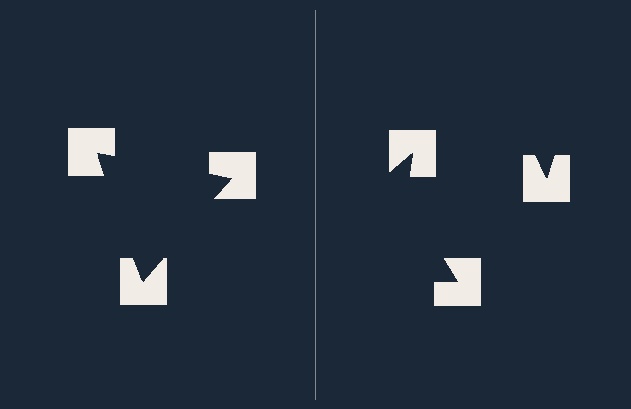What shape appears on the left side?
An illusory triangle.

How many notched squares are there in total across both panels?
6 — 3 on each side.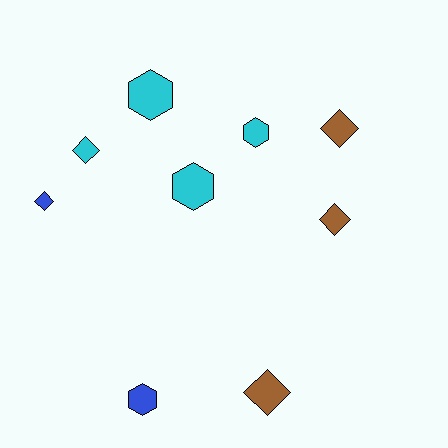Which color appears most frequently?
Cyan, with 4 objects.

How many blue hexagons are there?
There is 1 blue hexagon.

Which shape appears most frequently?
Diamond, with 5 objects.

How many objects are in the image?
There are 9 objects.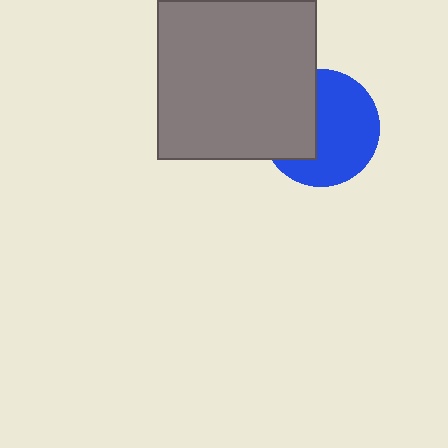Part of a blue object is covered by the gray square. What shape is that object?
It is a circle.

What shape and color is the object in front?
The object in front is a gray square.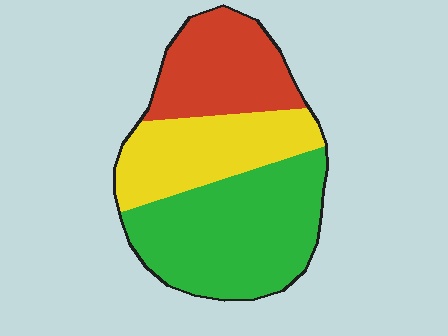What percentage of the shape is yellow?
Yellow takes up between a quarter and a half of the shape.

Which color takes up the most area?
Green, at roughly 45%.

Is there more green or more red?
Green.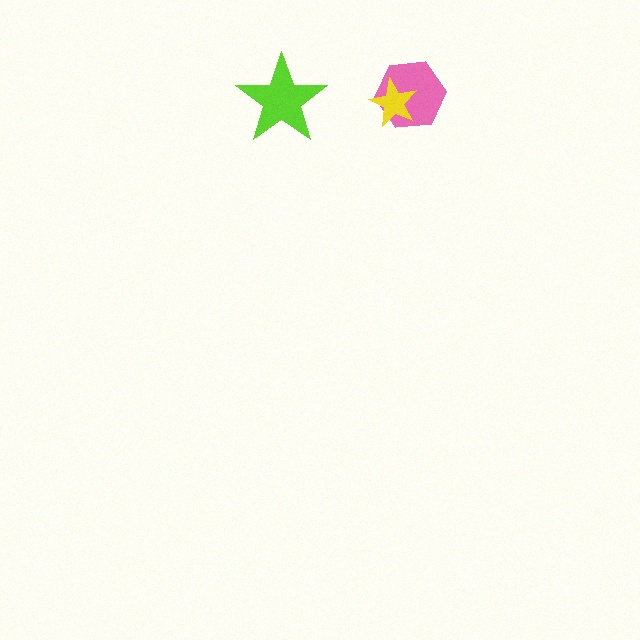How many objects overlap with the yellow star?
1 object overlaps with the yellow star.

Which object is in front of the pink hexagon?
The yellow star is in front of the pink hexagon.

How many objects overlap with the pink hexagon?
1 object overlaps with the pink hexagon.